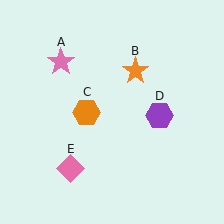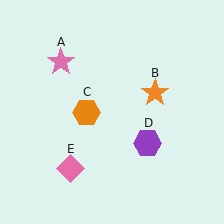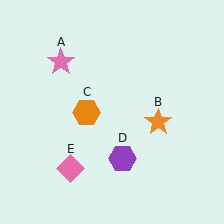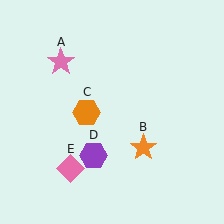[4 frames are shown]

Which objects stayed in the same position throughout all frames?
Pink star (object A) and orange hexagon (object C) and pink diamond (object E) remained stationary.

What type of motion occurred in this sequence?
The orange star (object B), purple hexagon (object D) rotated clockwise around the center of the scene.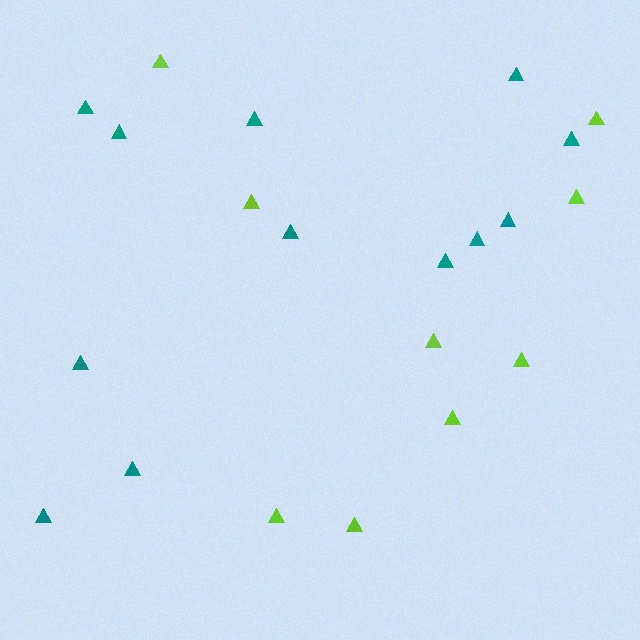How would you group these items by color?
There are 2 groups: one group of lime triangles (9) and one group of teal triangles (12).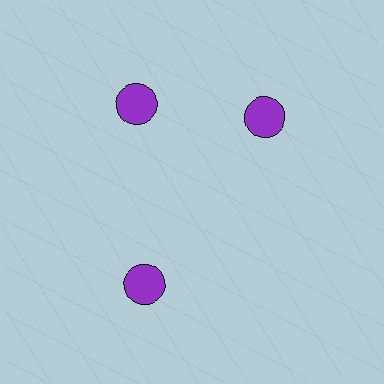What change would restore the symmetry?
The symmetry would be restored by rotating it back into even spacing with its neighbors so that all 3 circles sit at equal angles and equal distance from the center.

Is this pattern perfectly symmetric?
No. The 3 purple circles are arranged in a ring, but one element near the 3 o'clock position is rotated out of alignment along the ring, breaking the 3-fold rotational symmetry.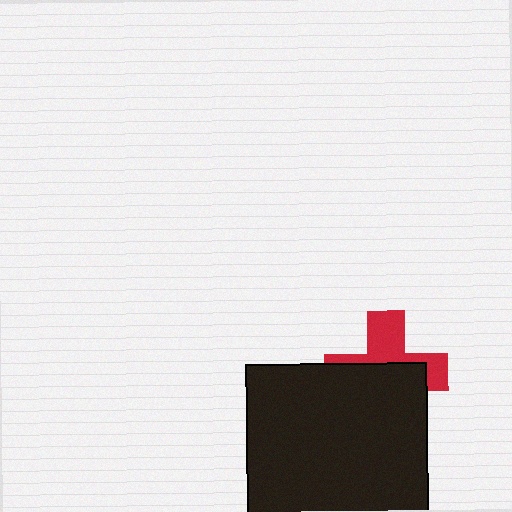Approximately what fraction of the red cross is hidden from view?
Roughly 58% of the red cross is hidden behind the black square.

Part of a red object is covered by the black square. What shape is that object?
It is a cross.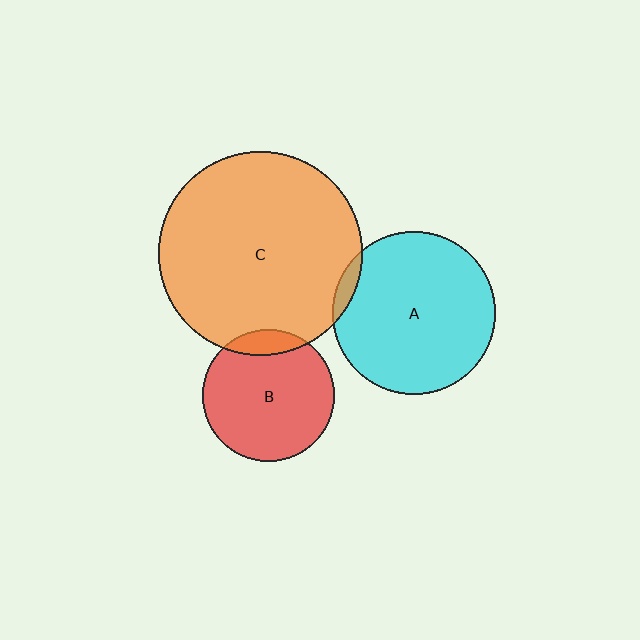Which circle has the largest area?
Circle C (orange).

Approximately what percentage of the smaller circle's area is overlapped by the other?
Approximately 5%.